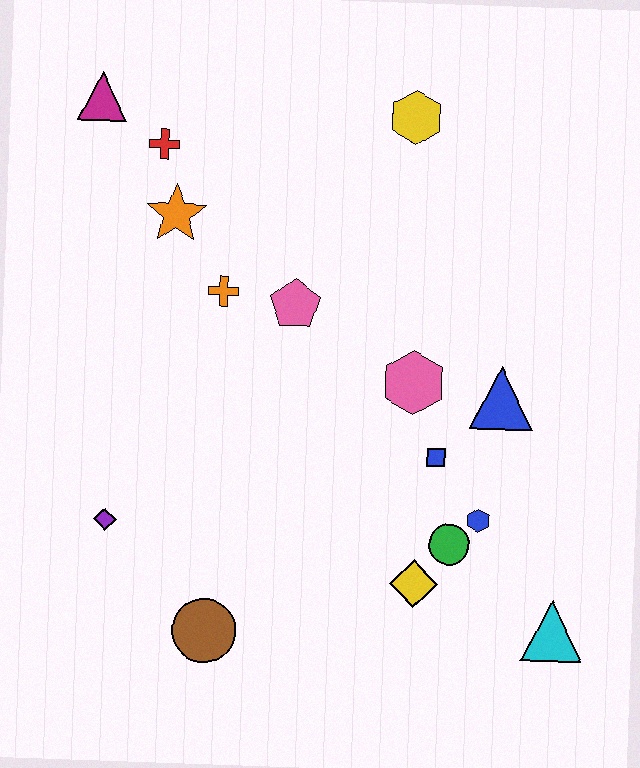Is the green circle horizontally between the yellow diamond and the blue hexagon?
Yes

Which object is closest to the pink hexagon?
The blue square is closest to the pink hexagon.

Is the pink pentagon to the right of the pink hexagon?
No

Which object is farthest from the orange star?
The cyan triangle is farthest from the orange star.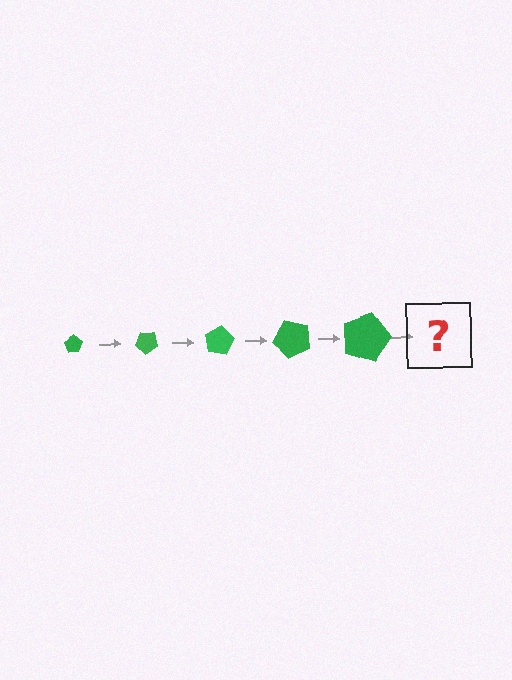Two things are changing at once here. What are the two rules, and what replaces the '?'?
The two rules are that the pentagon grows larger each step and it rotates 40 degrees each step. The '?' should be a pentagon, larger than the previous one and rotated 200 degrees from the start.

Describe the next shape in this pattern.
It should be a pentagon, larger than the previous one and rotated 200 degrees from the start.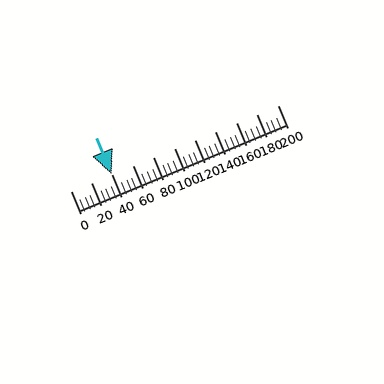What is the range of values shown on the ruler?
The ruler shows values from 0 to 200.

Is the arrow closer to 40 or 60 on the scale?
The arrow is closer to 40.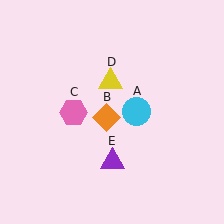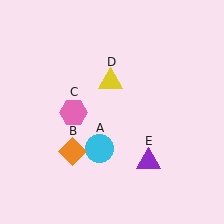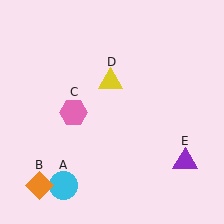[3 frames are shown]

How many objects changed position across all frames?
3 objects changed position: cyan circle (object A), orange diamond (object B), purple triangle (object E).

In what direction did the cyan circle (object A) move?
The cyan circle (object A) moved down and to the left.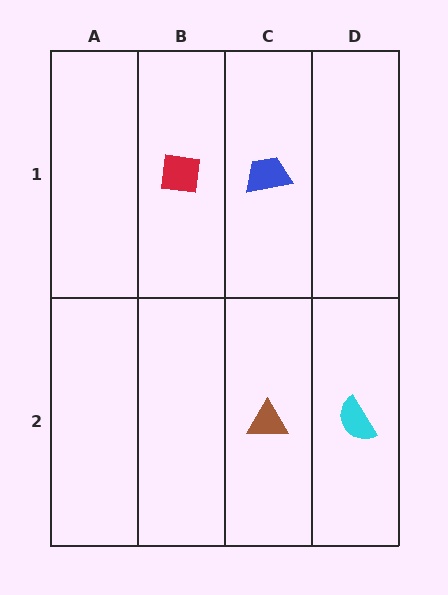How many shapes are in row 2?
2 shapes.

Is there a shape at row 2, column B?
No, that cell is empty.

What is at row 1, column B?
A red square.